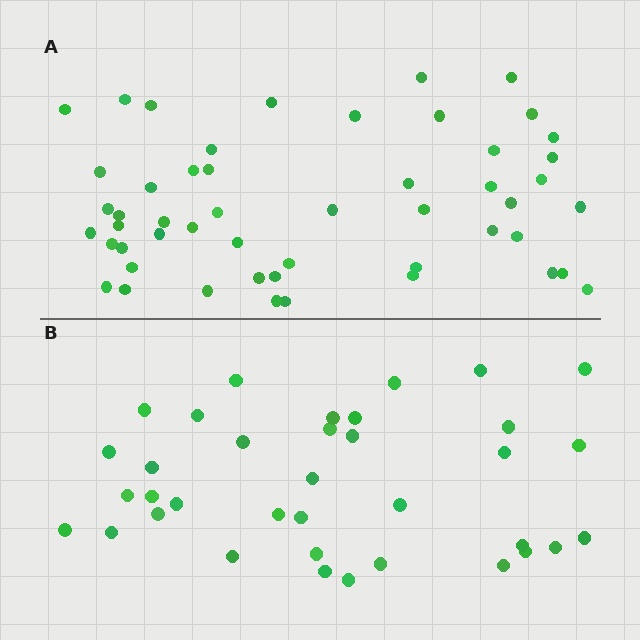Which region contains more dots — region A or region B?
Region A (the top region) has more dots.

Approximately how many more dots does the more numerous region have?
Region A has approximately 15 more dots than region B.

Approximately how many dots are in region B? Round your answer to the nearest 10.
About 40 dots. (The exact count is 36, which rounds to 40.)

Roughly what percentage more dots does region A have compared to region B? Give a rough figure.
About 40% more.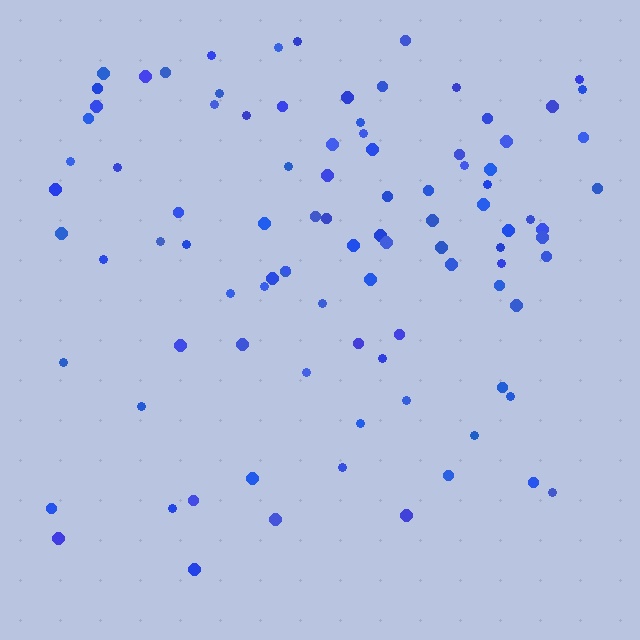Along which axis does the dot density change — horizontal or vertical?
Vertical.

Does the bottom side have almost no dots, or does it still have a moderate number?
Still a moderate number, just noticeably fewer than the top.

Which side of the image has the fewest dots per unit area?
The bottom.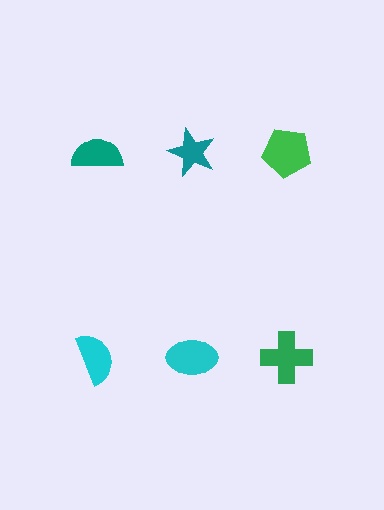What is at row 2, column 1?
A cyan semicircle.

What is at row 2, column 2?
A cyan ellipse.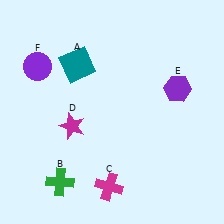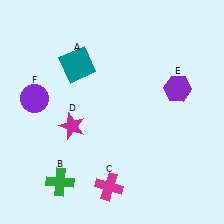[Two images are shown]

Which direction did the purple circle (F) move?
The purple circle (F) moved down.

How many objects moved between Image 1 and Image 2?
1 object moved between the two images.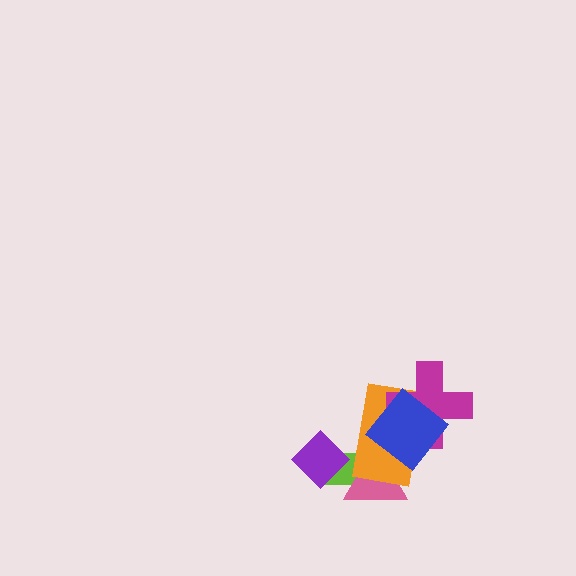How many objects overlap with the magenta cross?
2 objects overlap with the magenta cross.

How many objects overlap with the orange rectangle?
4 objects overlap with the orange rectangle.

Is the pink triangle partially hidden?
Yes, it is partially covered by another shape.